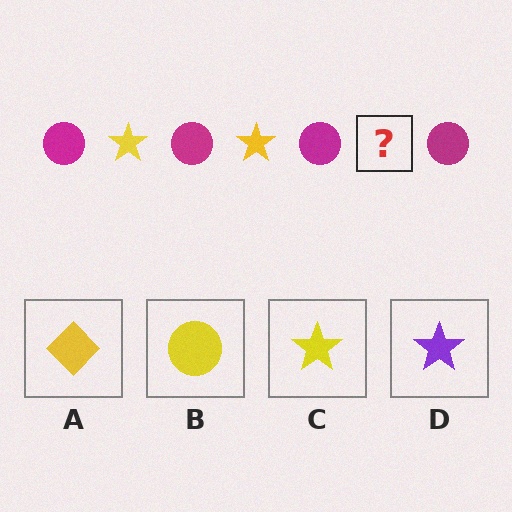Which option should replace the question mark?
Option C.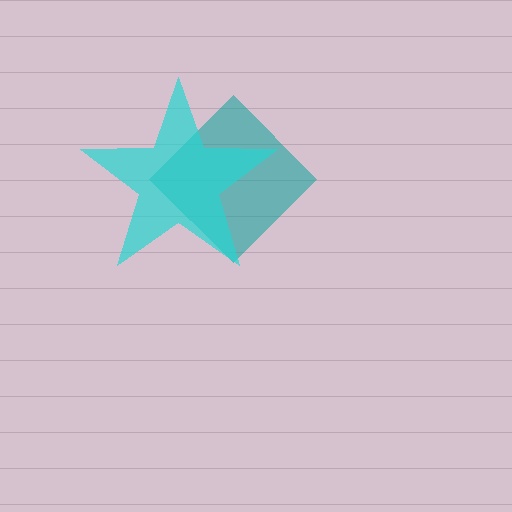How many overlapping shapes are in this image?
There are 2 overlapping shapes in the image.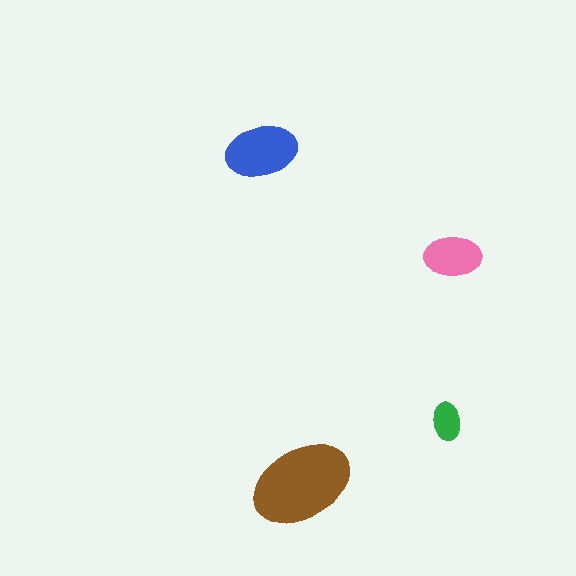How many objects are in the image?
There are 4 objects in the image.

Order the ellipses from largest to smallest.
the brown one, the blue one, the pink one, the green one.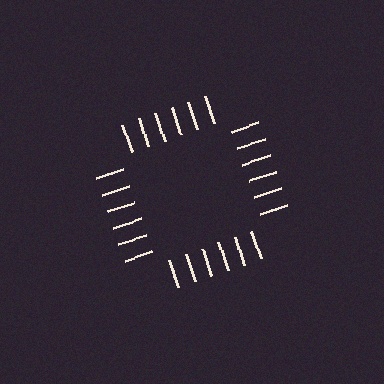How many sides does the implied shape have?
4 sides — the line-ends trace a square.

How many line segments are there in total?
24 — 6 along each of the 4 edges.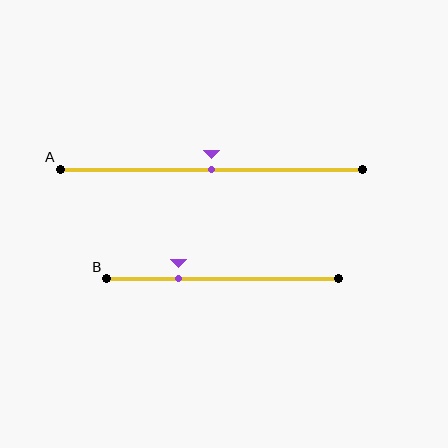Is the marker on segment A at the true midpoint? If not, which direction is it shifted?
Yes, the marker on segment A is at the true midpoint.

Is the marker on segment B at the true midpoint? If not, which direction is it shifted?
No, the marker on segment B is shifted to the left by about 19% of the segment length.